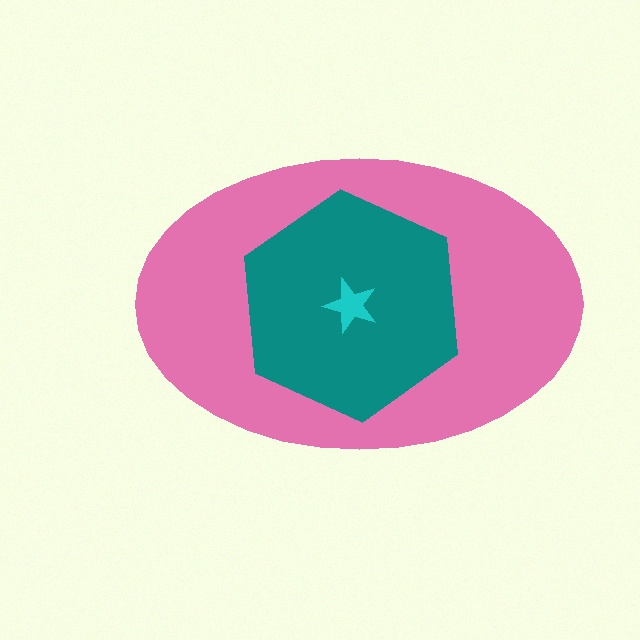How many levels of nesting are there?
3.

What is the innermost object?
The cyan star.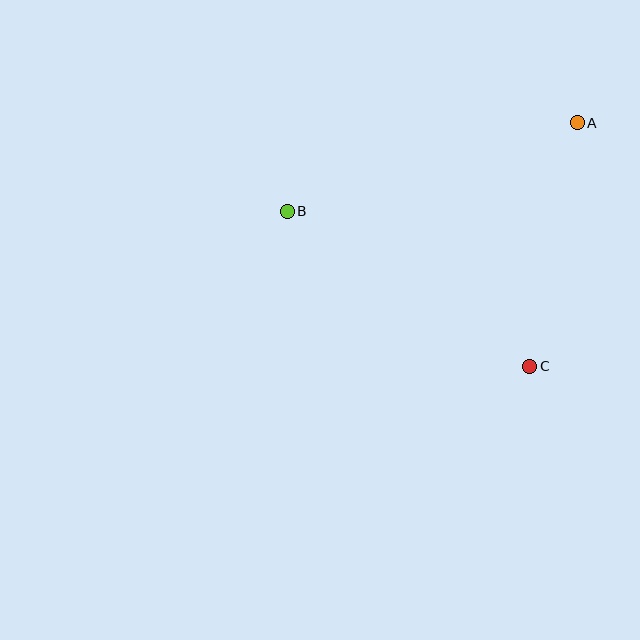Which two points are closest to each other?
Points A and C are closest to each other.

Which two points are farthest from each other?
Points A and B are farthest from each other.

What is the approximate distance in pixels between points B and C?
The distance between B and C is approximately 288 pixels.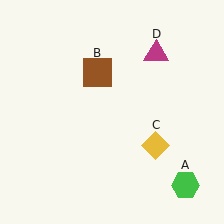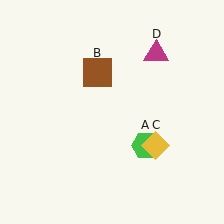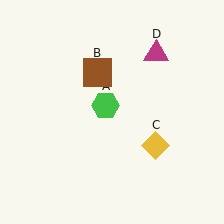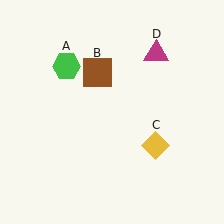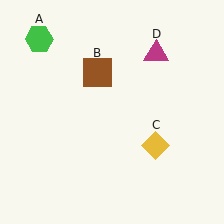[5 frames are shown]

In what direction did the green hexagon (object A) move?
The green hexagon (object A) moved up and to the left.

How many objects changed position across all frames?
1 object changed position: green hexagon (object A).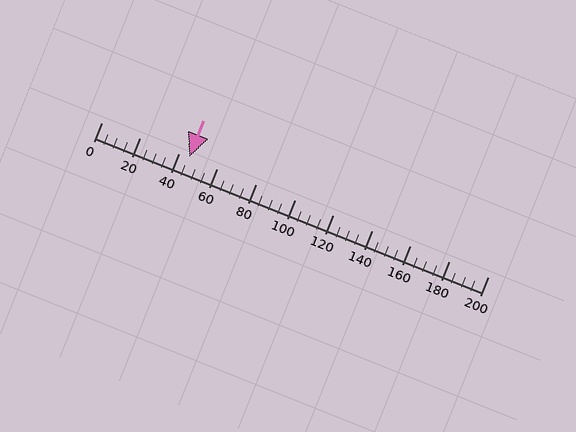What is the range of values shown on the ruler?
The ruler shows values from 0 to 200.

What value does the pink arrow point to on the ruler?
The pink arrow points to approximately 46.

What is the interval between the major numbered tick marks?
The major tick marks are spaced 20 units apart.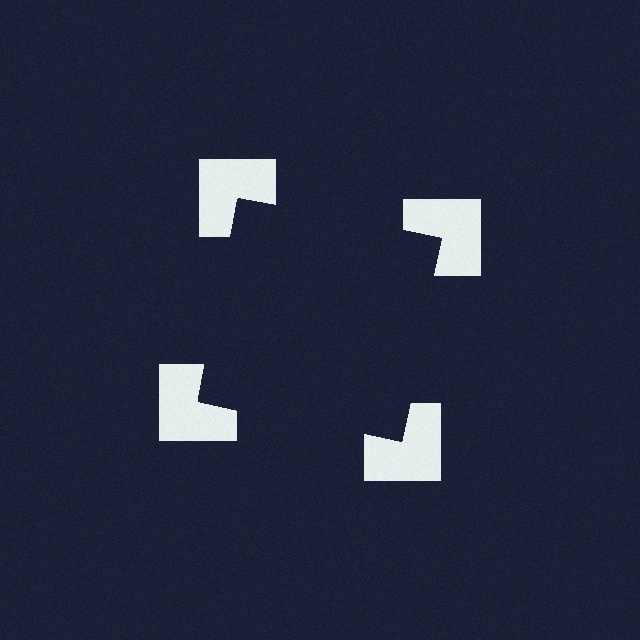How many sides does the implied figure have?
4 sides.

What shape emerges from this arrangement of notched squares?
An illusory square — its edges are inferred from the aligned wedge cuts in the notched squares, not physically drawn.